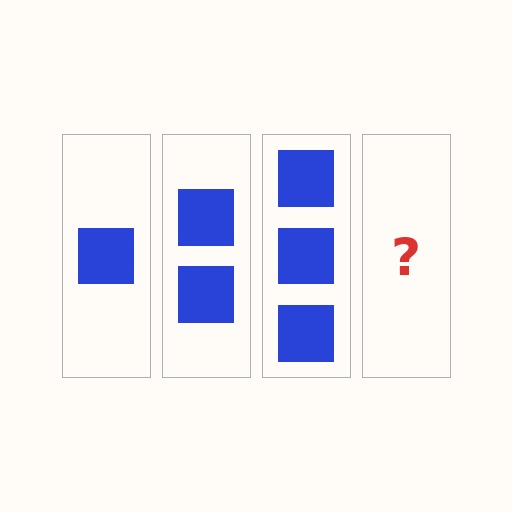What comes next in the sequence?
The next element should be 4 squares.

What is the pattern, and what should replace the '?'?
The pattern is that each step adds one more square. The '?' should be 4 squares.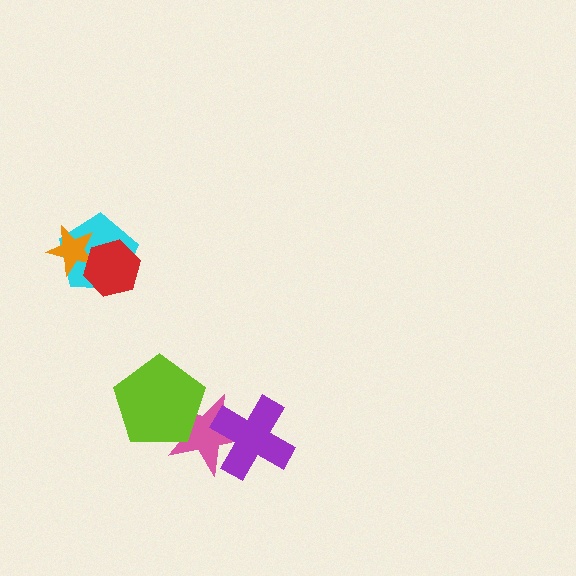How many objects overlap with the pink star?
2 objects overlap with the pink star.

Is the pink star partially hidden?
Yes, it is partially covered by another shape.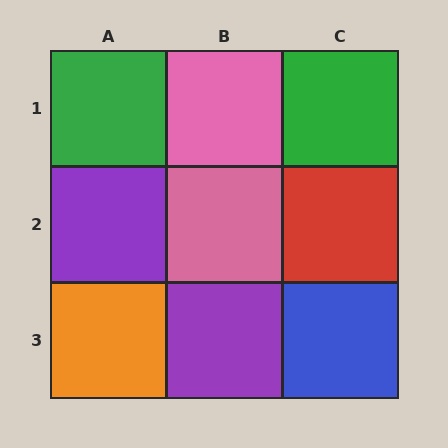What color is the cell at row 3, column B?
Purple.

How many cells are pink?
2 cells are pink.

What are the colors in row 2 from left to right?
Purple, pink, red.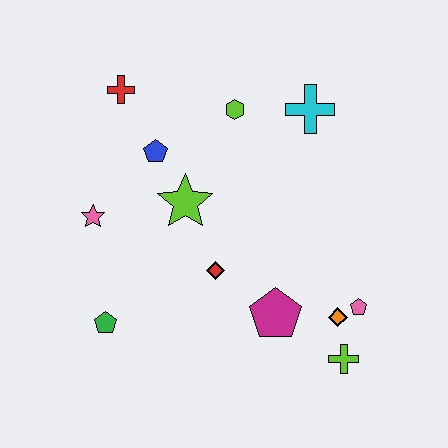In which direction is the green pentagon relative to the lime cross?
The green pentagon is to the left of the lime cross.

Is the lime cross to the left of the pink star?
No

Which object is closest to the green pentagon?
The pink star is closest to the green pentagon.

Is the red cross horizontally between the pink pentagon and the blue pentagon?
No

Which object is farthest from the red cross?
The lime cross is farthest from the red cross.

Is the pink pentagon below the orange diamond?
No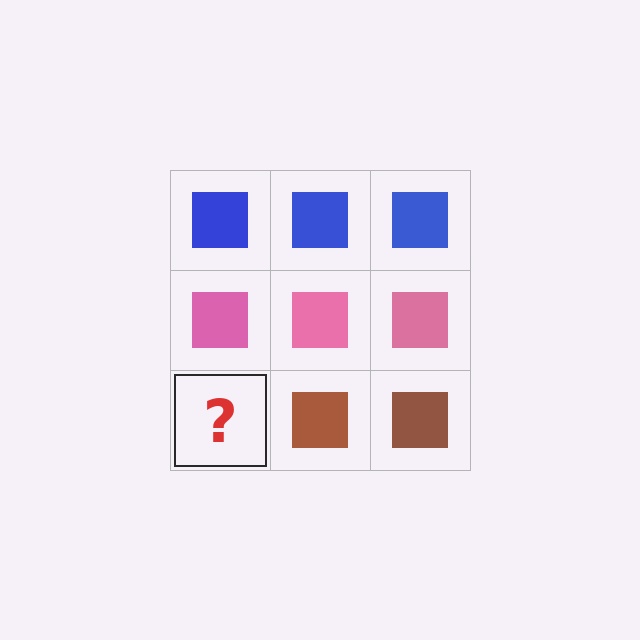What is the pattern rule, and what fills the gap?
The rule is that each row has a consistent color. The gap should be filled with a brown square.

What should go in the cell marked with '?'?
The missing cell should contain a brown square.